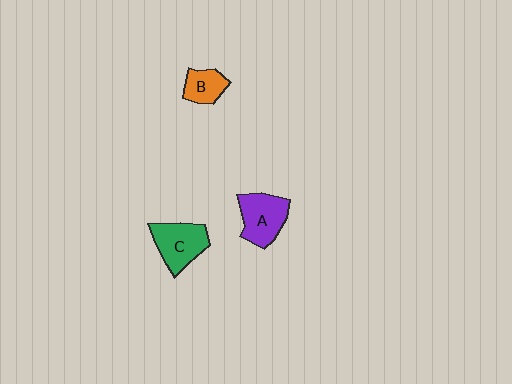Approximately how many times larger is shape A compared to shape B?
Approximately 1.7 times.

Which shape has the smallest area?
Shape B (orange).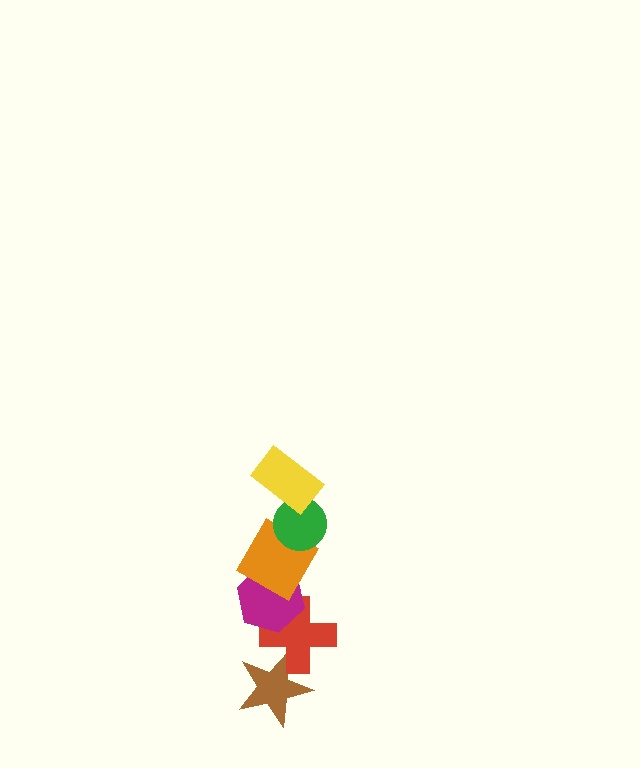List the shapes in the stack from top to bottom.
From top to bottom: the yellow rectangle, the green circle, the orange square, the magenta hexagon, the red cross, the brown star.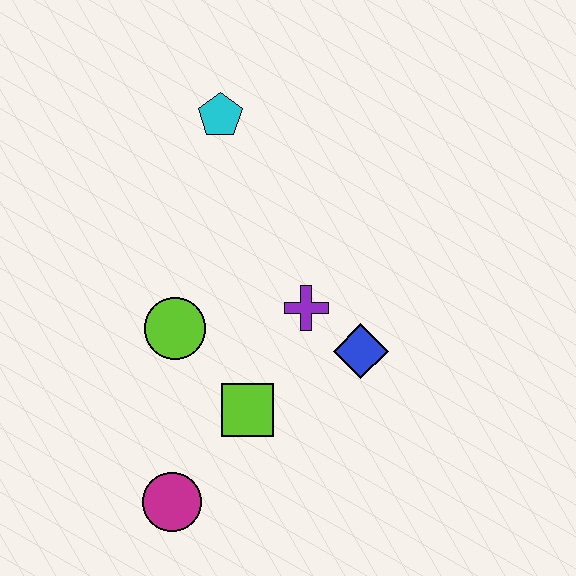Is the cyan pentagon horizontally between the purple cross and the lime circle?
Yes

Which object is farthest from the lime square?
The cyan pentagon is farthest from the lime square.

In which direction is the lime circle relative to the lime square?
The lime circle is above the lime square.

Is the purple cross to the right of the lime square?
Yes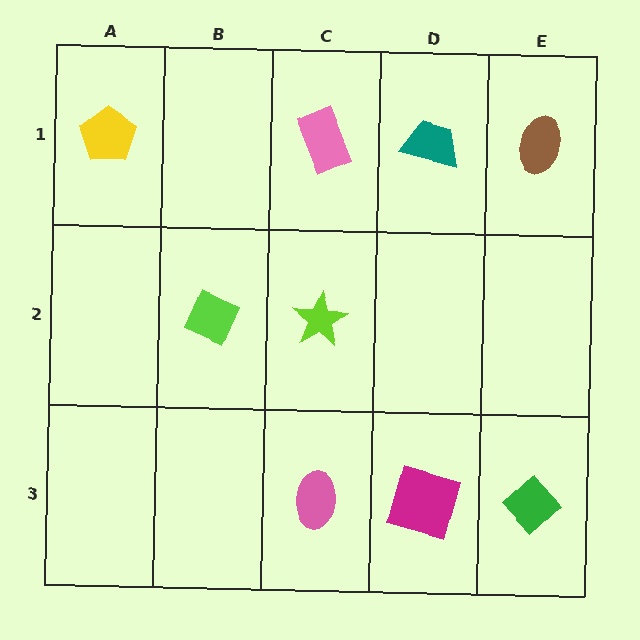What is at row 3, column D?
A magenta square.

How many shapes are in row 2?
2 shapes.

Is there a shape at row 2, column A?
No, that cell is empty.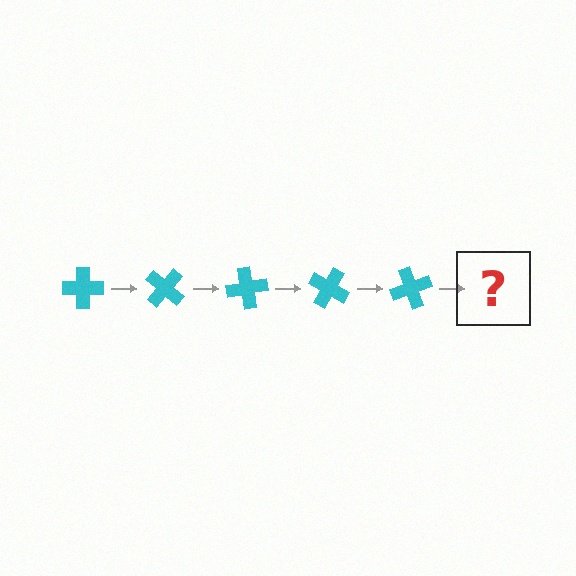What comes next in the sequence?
The next element should be a cyan cross rotated 200 degrees.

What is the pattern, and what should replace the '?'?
The pattern is that the cross rotates 40 degrees each step. The '?' should be a cyan cross rotated 200 degrees.